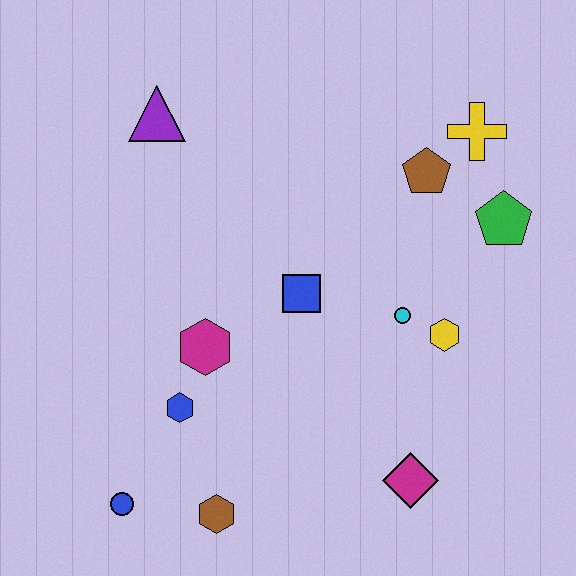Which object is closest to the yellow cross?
The brown pentagon is closest to the yellow cross.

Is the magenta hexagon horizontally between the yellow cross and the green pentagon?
No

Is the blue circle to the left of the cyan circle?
Yes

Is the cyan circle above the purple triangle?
No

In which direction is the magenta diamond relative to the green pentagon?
The magenta diamond is below the green pentagon.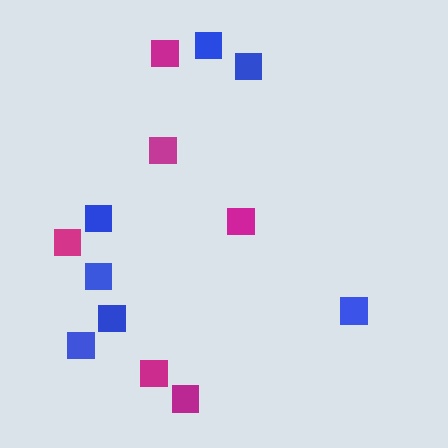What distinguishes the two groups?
There are 2 groups: one group of magenta squares (6) and one group of blue squares (7).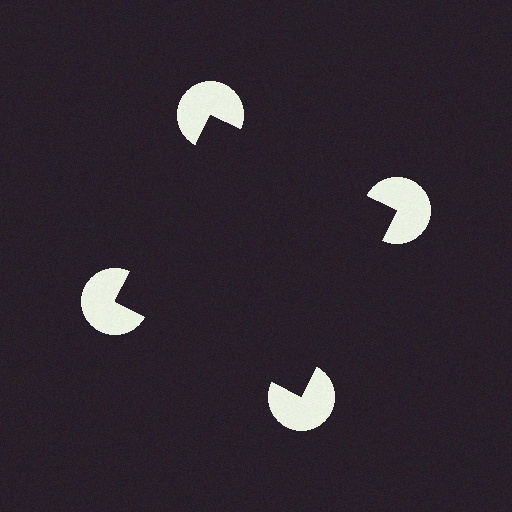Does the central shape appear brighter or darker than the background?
It typically appears slightly darker than the background, even though no actual brightness change is drawn.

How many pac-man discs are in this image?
There are 4 — one at each vertex of the illusory square.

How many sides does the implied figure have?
4 sides.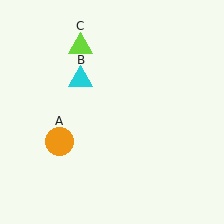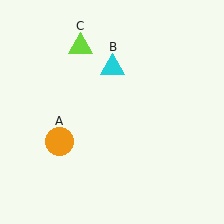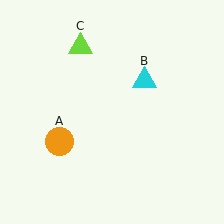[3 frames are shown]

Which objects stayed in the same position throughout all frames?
Orange circle (object A) and lime triangle (object C) remained stationary.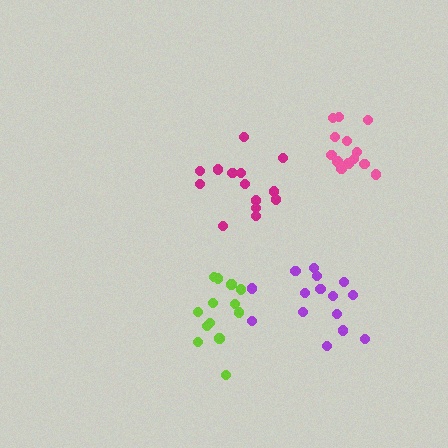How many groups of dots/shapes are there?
There are 4 groups.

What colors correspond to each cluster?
The clusters are colored: purple, pink, lime, magenta.